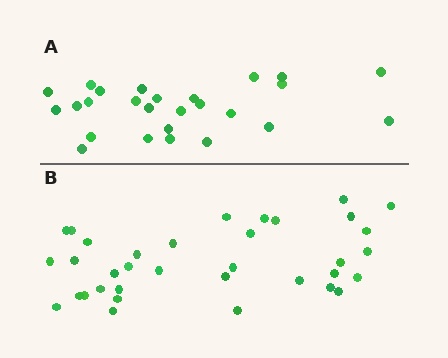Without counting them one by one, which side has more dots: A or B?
Region B (the bottom region) has more dots.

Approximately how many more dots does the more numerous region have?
Region B has roughly 8 or so more dots than region A.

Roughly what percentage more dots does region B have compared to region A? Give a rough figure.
About 35% more.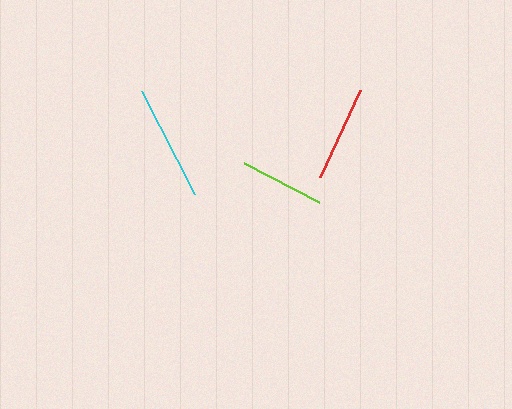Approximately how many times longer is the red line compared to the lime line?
The red line is approximately 1.1 times the length of the lime line.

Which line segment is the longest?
The cyan line is the longest at approximately 116 pixels.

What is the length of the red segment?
The red segment is approximately 97 pixels long.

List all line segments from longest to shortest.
From longest to shortest: cyan, red, lime.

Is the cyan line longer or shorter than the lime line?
The cyan line is longer than the lime line.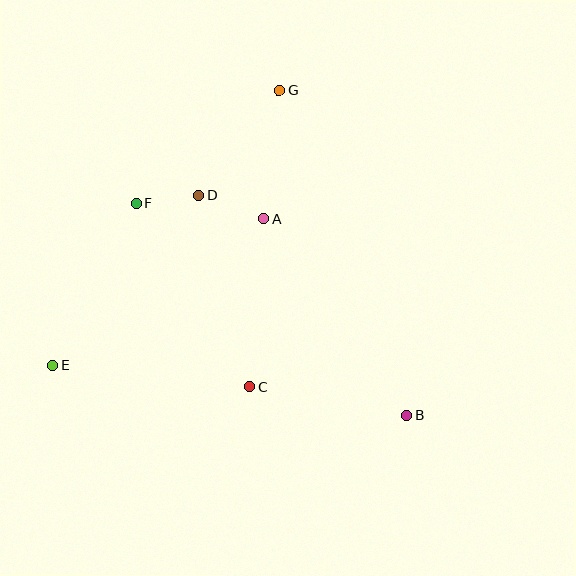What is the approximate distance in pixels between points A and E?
The distance between A and E is approximately 256 pixels.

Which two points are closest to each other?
Points D and F are closest to each other.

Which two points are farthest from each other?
Points B and E are farthest from each other.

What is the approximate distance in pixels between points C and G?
The distance between C and G is approximately 298 pixels.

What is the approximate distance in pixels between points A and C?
The distance between A and C is approximately 168 pixels.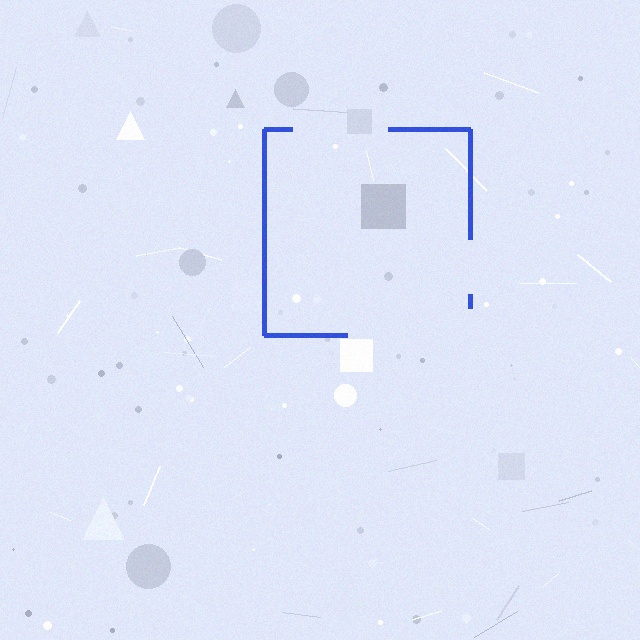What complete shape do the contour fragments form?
The contour fragments form a square.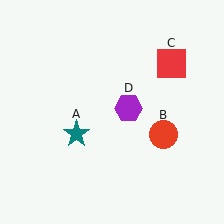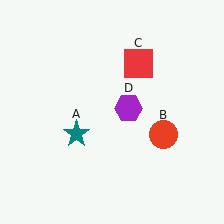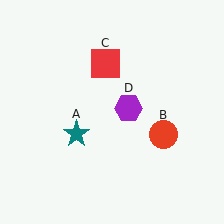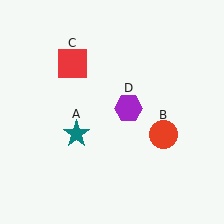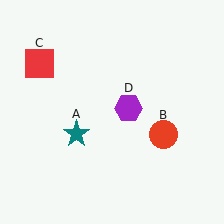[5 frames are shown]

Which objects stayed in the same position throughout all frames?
Teal star (object A) and red circle (object B) and purple hexagon (object D) remained stationary.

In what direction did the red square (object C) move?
The red square (object C) moved left.